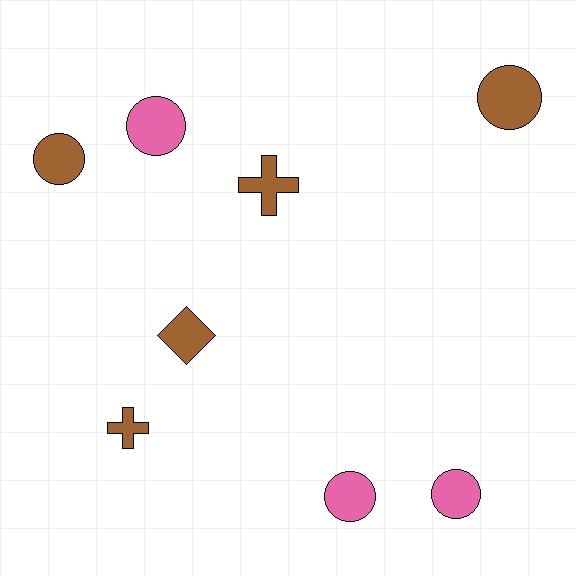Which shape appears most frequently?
Circle, with 5 objects.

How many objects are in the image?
There are 8 objects.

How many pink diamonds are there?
There are no pink diamonds.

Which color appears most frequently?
Brown, with 5 objects.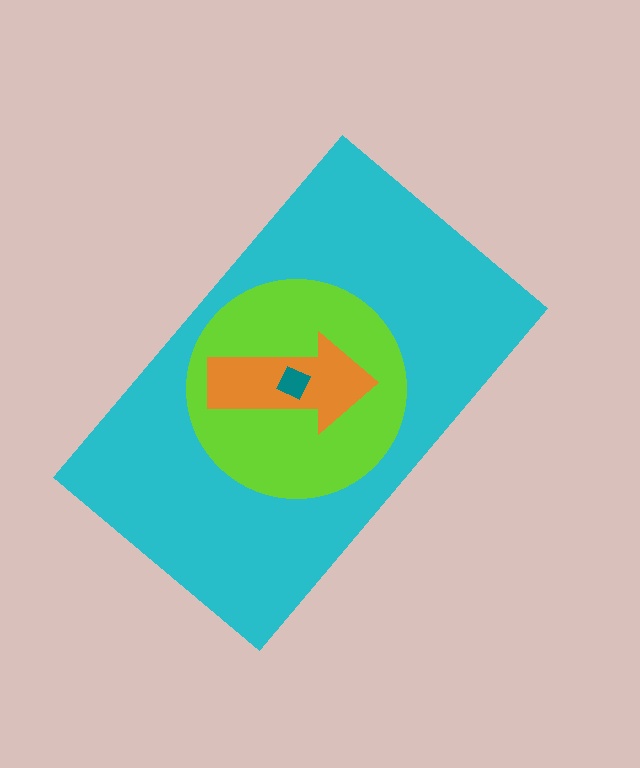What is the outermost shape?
The cyan rectangle.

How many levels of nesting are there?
4.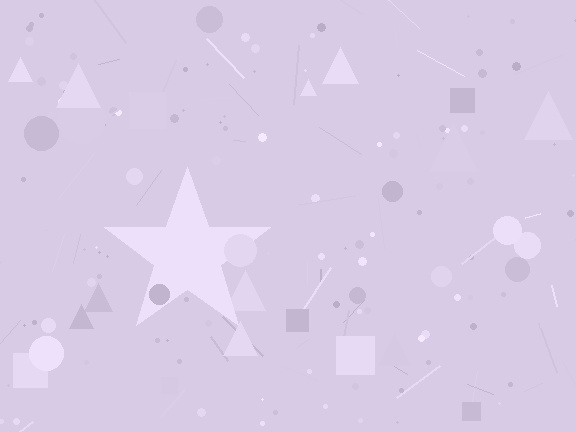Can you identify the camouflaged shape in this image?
The camouflaged shape is a star.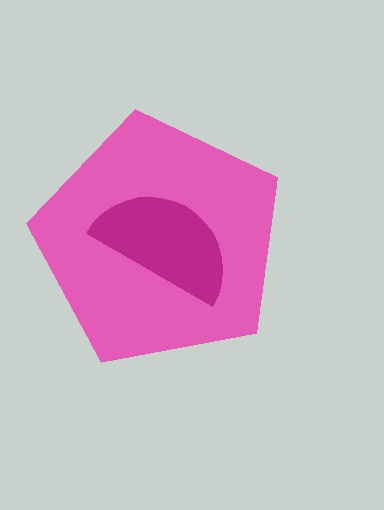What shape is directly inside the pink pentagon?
The magenta semicircle.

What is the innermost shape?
The magenta semicircle.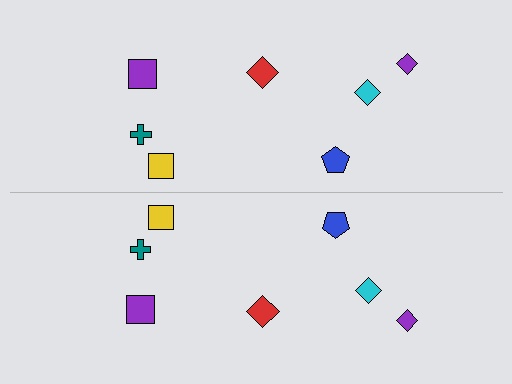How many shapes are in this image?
There are 14 shapes in this image.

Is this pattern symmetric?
Yes, this pattern has bilateral (reflection) symmetry.